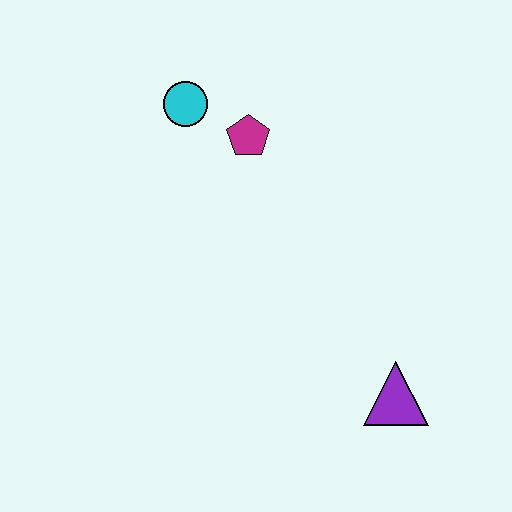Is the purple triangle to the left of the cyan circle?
No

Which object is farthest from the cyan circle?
The purple triangle is farthest from the cyan circle.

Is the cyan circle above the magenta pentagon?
Yes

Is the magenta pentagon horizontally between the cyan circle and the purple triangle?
Yes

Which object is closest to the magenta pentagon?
The cyan circle is closest to the magenta pentagon.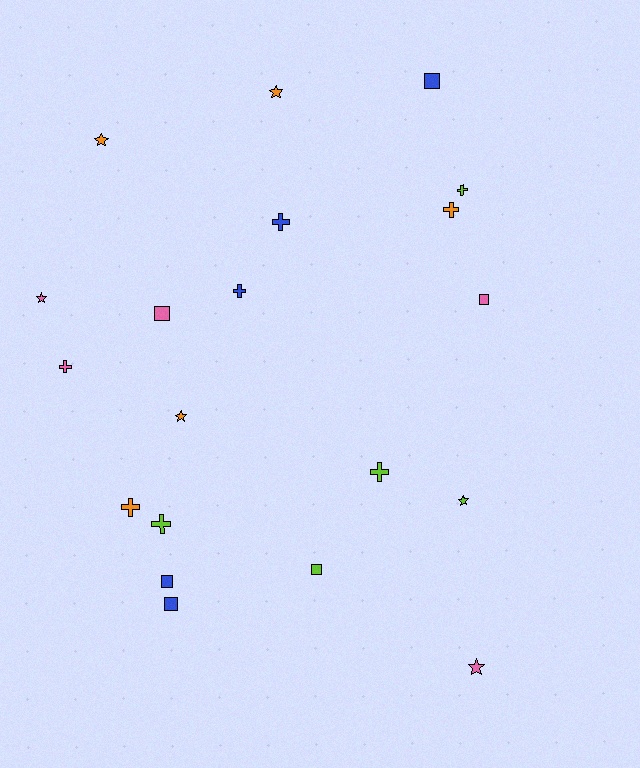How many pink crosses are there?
There is 1 pink cross.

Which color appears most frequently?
Pink, with 5 objects.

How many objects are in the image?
There are 20 objects.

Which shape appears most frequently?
Cross, with 8 objects.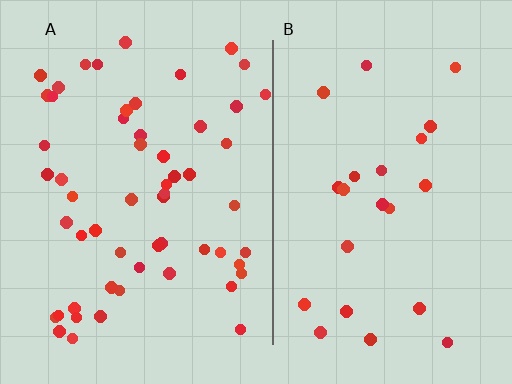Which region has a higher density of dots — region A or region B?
A (the left).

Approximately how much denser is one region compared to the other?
Approximately 2.5× — region A over region B.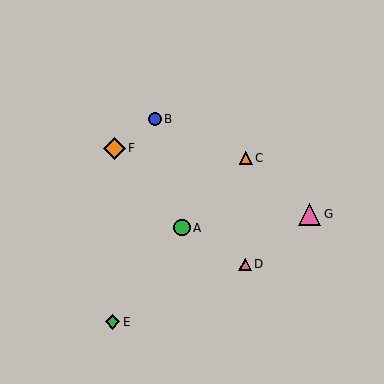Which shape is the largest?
The pink triangle (labeled G) is the largest.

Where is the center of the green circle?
The center of the green circle is at (182, 228).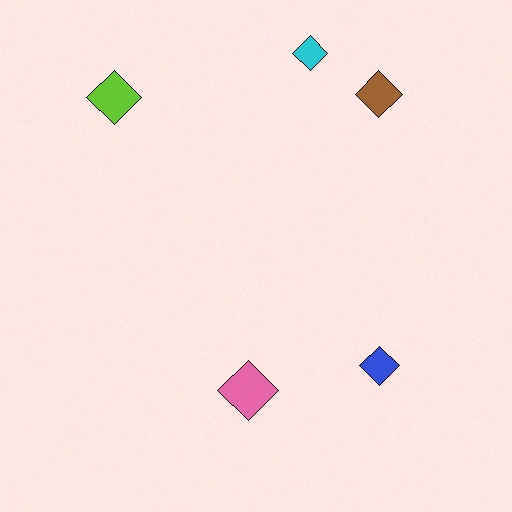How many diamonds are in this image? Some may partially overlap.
There are 5 diamonds.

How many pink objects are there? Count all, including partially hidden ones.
There is 1 pink object.